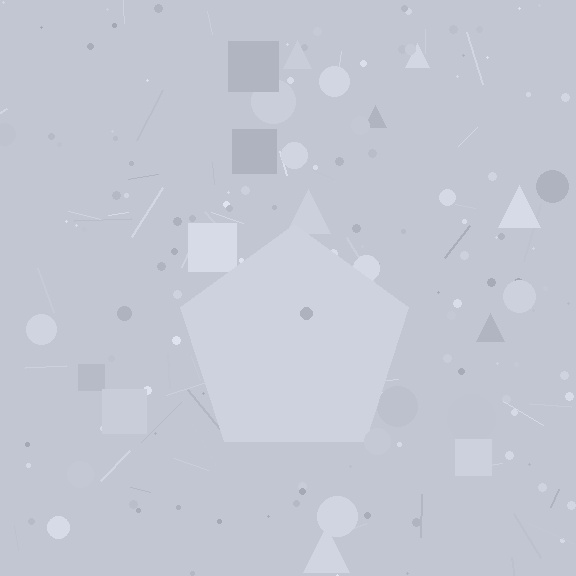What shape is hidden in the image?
A pentagon is hidden in the image.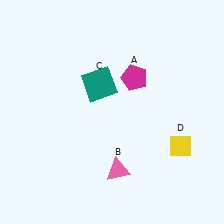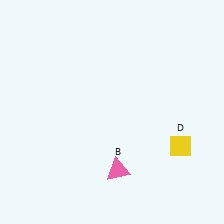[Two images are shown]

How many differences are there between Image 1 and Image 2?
There are 2 differences between the two images.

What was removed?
The magenta pentagon (A), the teal square (C) were removed in Image 2.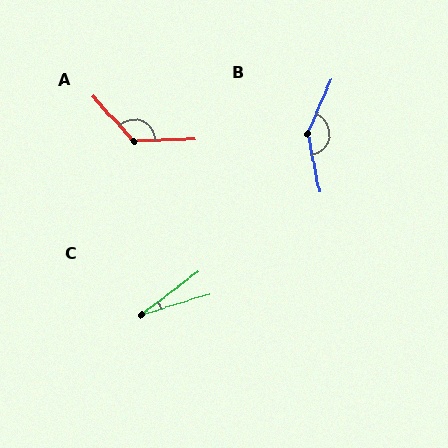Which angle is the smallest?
C, at approximately 20 degrees.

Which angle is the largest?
B, at approximately 145 degrees.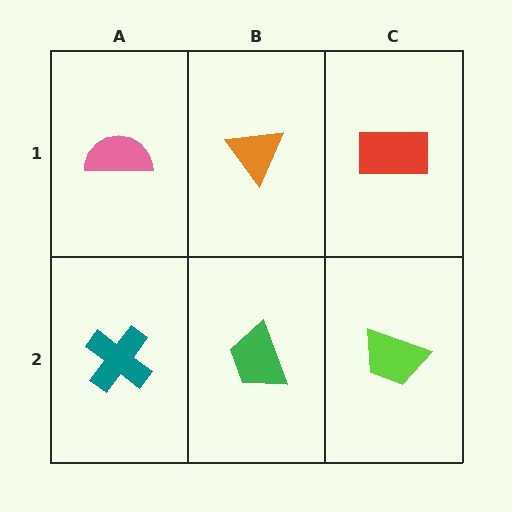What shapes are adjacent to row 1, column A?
A teal cross (row 2, column A), an orange triangle (row 1, column B).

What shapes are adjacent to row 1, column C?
A lime trapezoid (row 2, column C), an orange triangle (row 1, column B).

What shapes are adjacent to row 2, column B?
An orange triangle (row 1, column B), a teal cross (row 2, column A), a lime trapezoid (row 2, column C).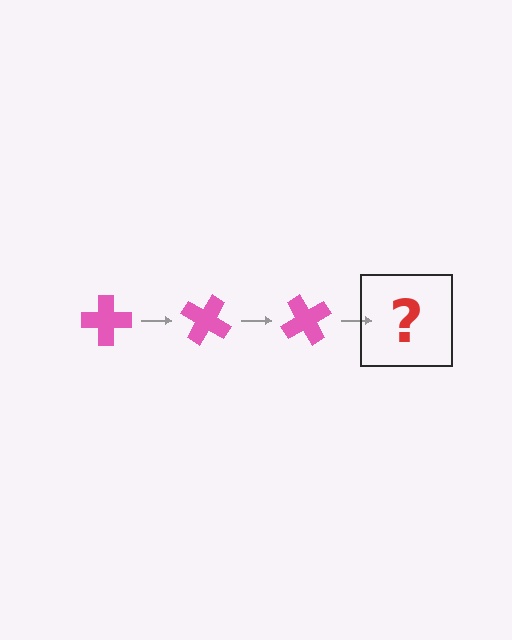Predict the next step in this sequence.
The next step is a pink cross rotated 90 degrees.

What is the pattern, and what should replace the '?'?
The pattern is that the cross rotates 30 degrees each step. The '?' should be a pink cross rotated 90 degrees.